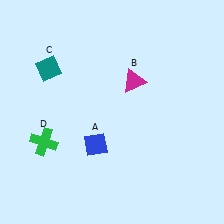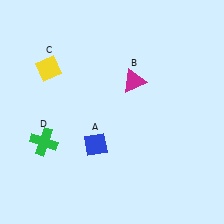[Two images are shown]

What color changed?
The diamond (C) changed from teal in Image 1 to yellow in Image 2.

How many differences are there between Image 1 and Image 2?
There is 1 difference between the two images.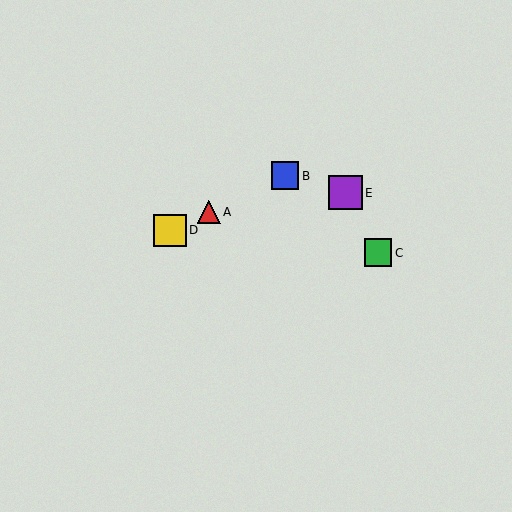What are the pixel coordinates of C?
Object C is at (378, 253).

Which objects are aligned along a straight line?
Objects A, B, D are aligned along a straight line.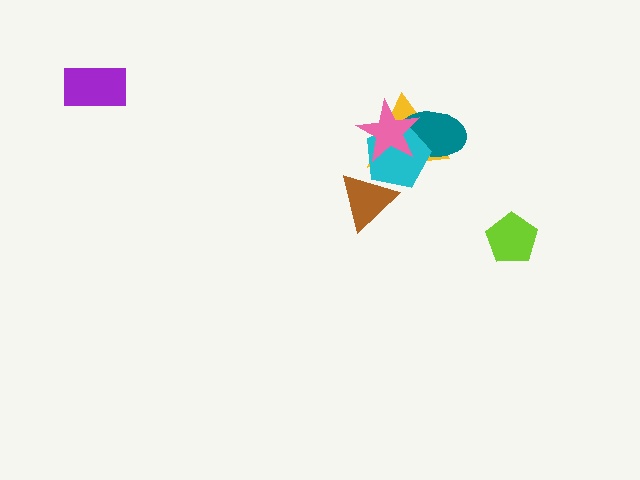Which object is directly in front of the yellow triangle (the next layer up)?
The teal ellipse is directly in front of the yellow triangle.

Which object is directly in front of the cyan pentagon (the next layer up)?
The pink star is directly in front of the cyan pentagon.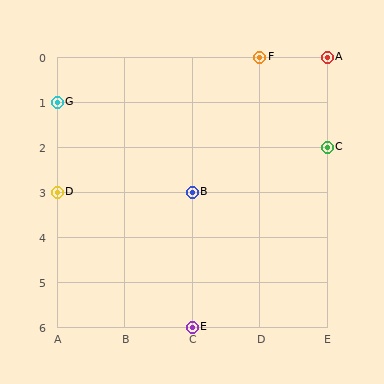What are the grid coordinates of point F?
Point F is at grid coordinates (D, 0).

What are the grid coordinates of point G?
Point G is at grid coordinates (A, 1).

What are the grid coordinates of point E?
Point E is at grid coordinates (C, 6).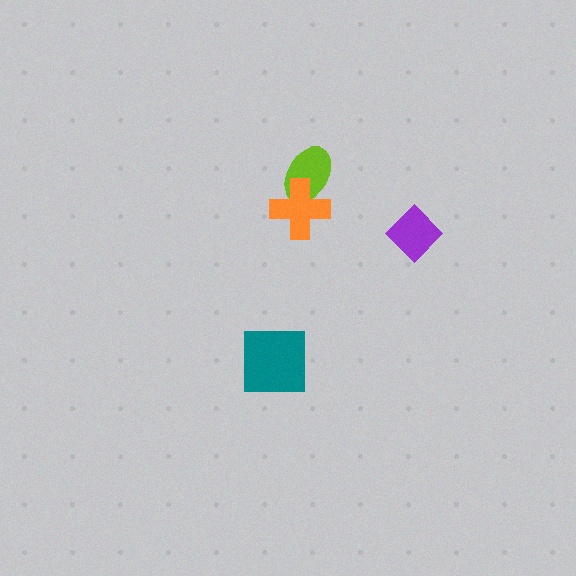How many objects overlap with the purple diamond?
0 objects overlap with the purple diamond.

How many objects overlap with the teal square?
0 objects overlap with the teal square.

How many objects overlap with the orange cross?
1 object overlaps with the orange cross.